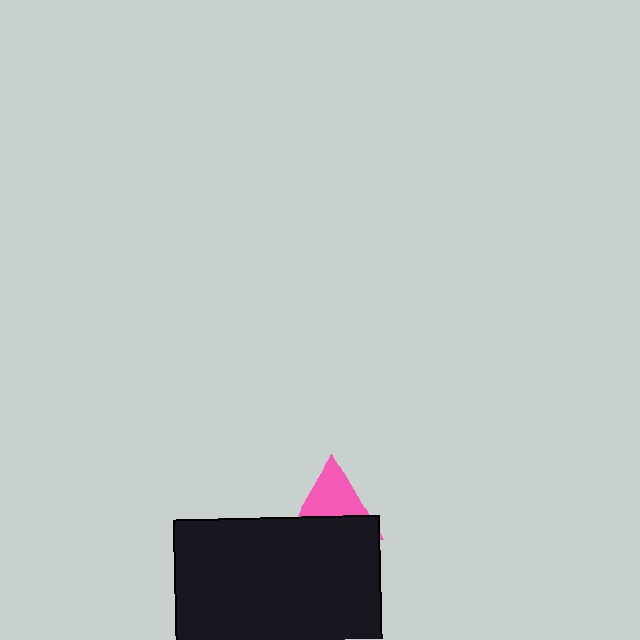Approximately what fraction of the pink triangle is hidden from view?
Roughly 50% of the pink triangle is hidden behind the black rectangle.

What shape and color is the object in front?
The object in front is a black rectangle.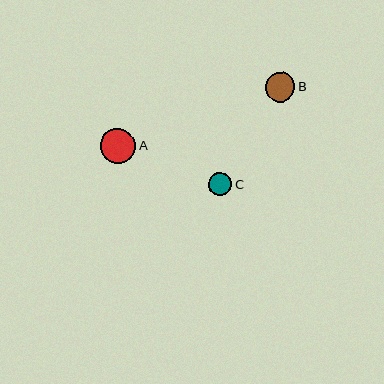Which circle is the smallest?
Circle C is the smallest with a size of approximately 23 pixels.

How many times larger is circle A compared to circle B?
Circle A is approximately 1.2 times the size of circle B.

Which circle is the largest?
Circle A is the largest with a size of approximately 35 pixels.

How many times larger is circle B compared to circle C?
Circle B is approximately 1.3 times the size of circle C.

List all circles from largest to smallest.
From largest to smallest: A, B, C.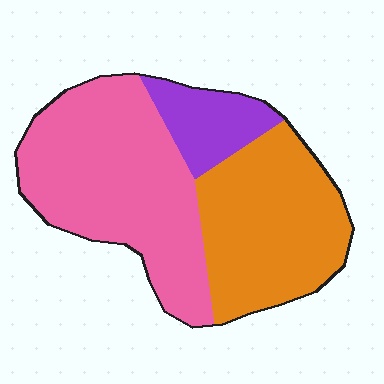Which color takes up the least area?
Purple, at roughly 15%.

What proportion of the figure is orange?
Orange takes up between a third and a half of the figure.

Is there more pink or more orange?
Pink.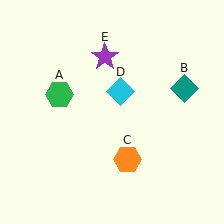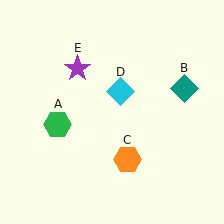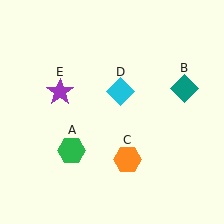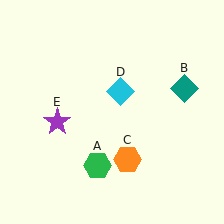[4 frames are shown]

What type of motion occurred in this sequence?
The green hexagon (object A), purple star (object E) rotated counterclockwise around the center of the scene.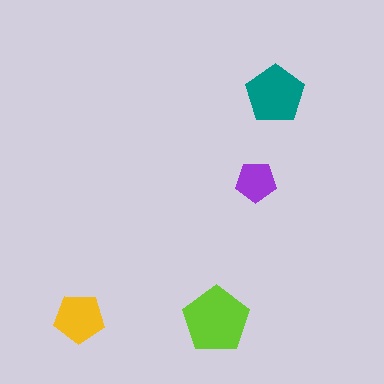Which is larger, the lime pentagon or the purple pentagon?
The lime one.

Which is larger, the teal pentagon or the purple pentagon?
The teal one.